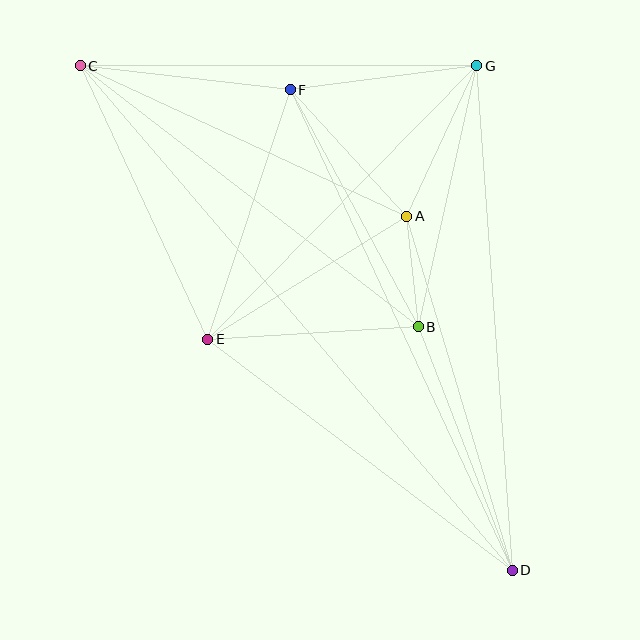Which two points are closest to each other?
Points A and B are closest to each other.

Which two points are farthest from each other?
Points C and D are farthest from each other.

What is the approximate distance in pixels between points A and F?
The distance between A and F is approximately 172 pixels.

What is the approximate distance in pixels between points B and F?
The distance between B and F is approximately 269 pixels.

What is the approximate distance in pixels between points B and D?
The distance between B and D is approximately 262 pixels.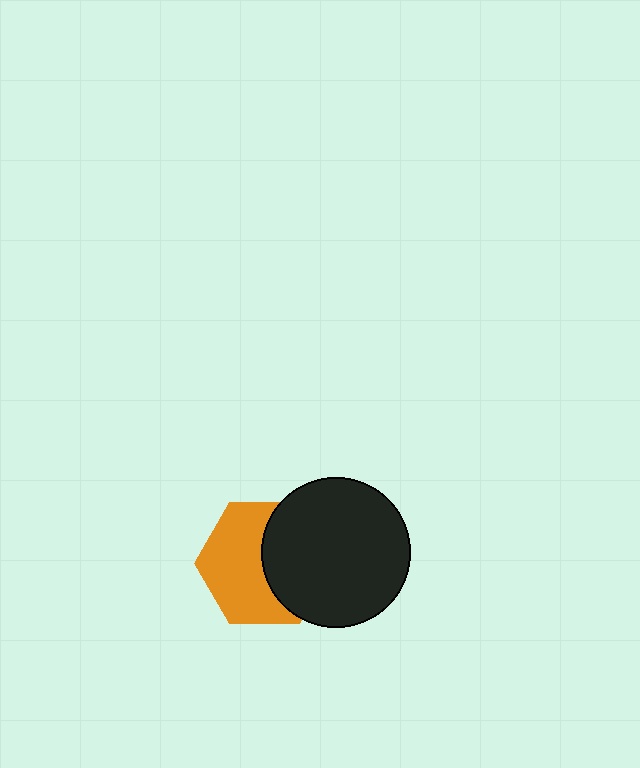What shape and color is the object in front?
The object in front is a black circle.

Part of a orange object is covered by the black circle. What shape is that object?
It is a hexagon.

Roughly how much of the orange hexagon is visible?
About half of it is visible (roughly 56%).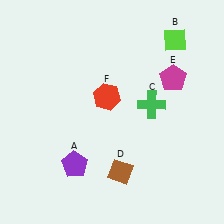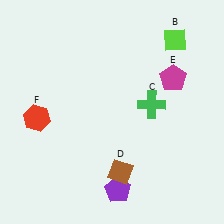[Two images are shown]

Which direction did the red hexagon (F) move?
The red hexagon (F) moved left.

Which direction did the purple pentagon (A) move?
The purple pentagon (A) moved right.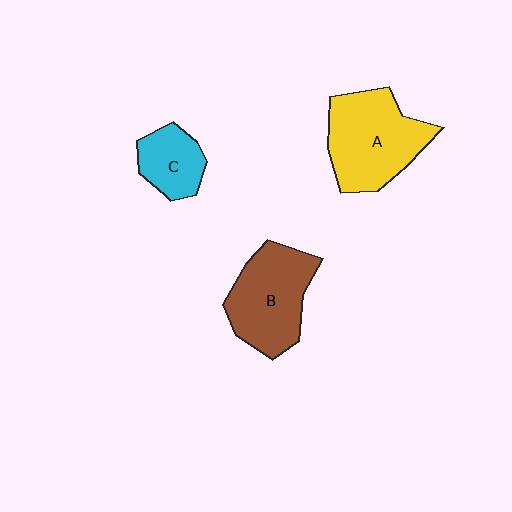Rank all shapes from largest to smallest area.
From largest to smallest: A (yellow), B (brown), C (cyan).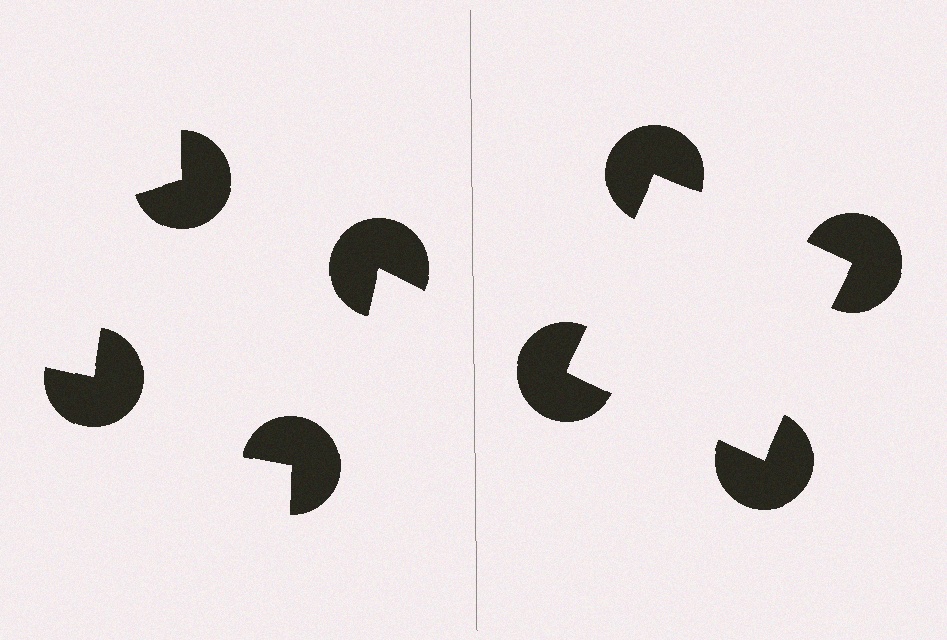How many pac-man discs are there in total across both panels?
8 — 4 on each side.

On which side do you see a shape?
An illusory square appears on the right side. On the left side the wedge cuts are rotated, so no coherent shape forms.